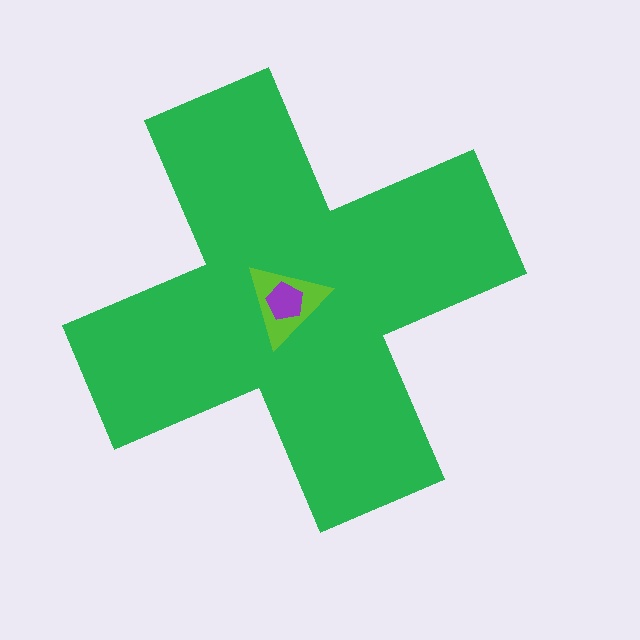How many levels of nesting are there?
3.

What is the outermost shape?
The green cross.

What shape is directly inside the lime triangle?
The purple pentagon.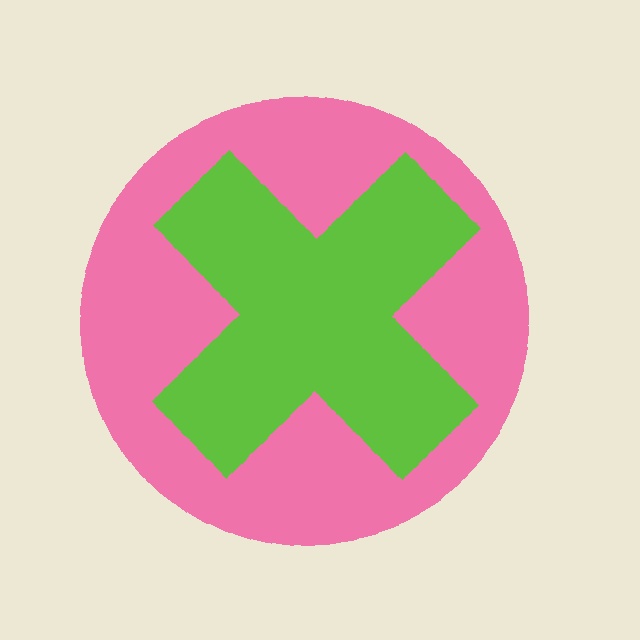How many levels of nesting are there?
2.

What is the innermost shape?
The lime cross.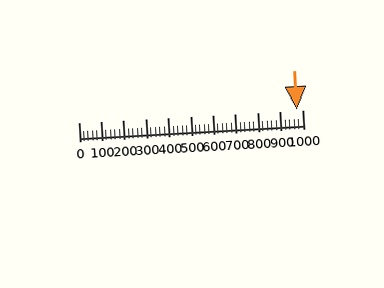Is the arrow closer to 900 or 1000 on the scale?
The arrow is closer to 1000.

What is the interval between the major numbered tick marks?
The major tick marks are spaced 100 units apart.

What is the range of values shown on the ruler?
The ruler shows values from 0 to 1000.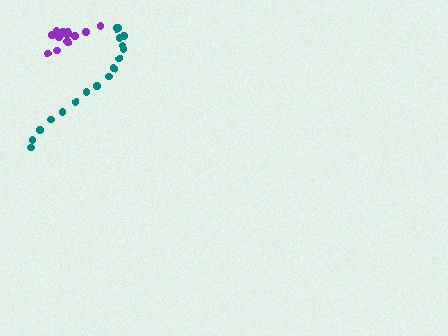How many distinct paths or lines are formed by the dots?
There are 2 distinct paths.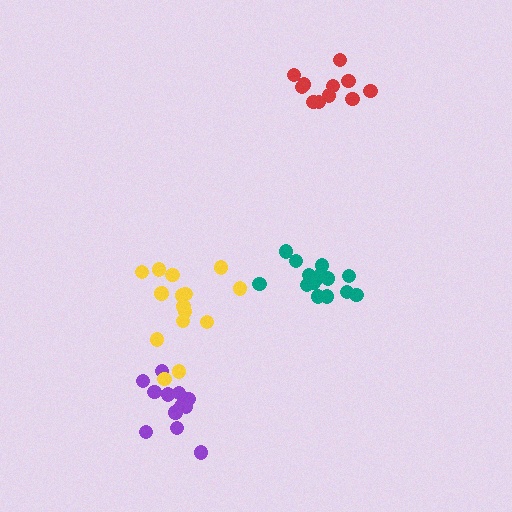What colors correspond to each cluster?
The clusters are colored: teal, purple, red, yellow.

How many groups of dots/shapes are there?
There are 4 groups.